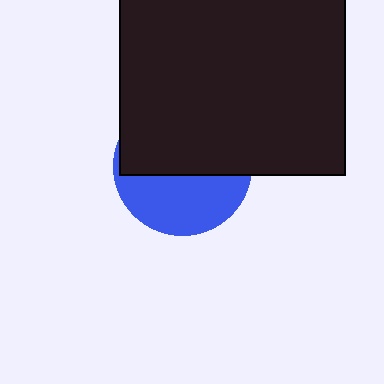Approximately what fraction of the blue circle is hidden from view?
Roughly 57% of the blue circle is hidden behind the black square.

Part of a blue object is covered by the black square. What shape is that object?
It is a circle.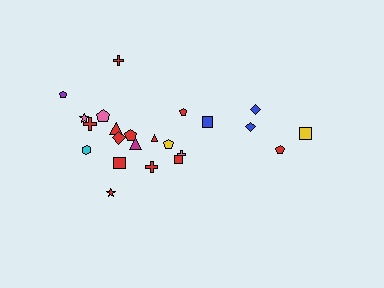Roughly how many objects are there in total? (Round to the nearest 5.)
Roughly 25 objects in total.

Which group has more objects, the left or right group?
The left group.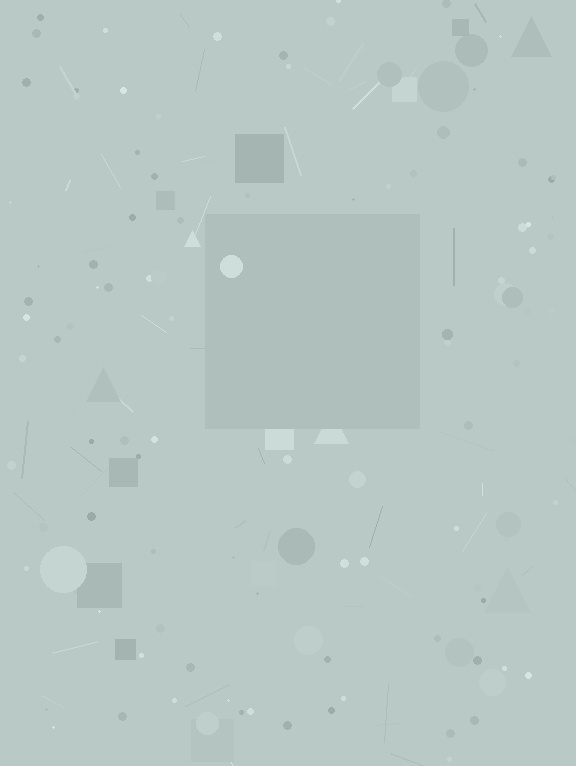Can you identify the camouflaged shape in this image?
The camouflaged shape is a square.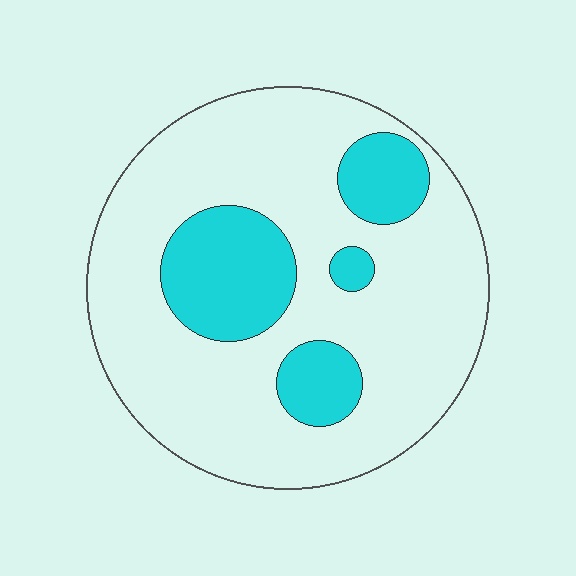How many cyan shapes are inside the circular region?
4.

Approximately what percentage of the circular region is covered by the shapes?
Approximately 25%.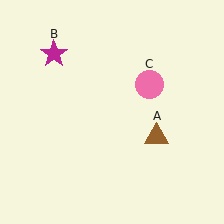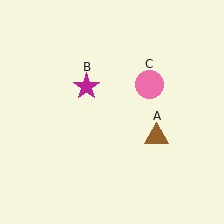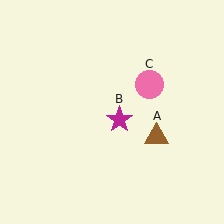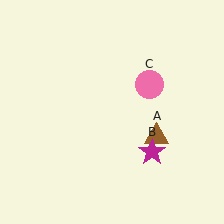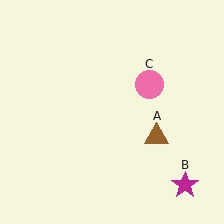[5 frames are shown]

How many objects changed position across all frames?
1 object changed position: magenta star (object B).